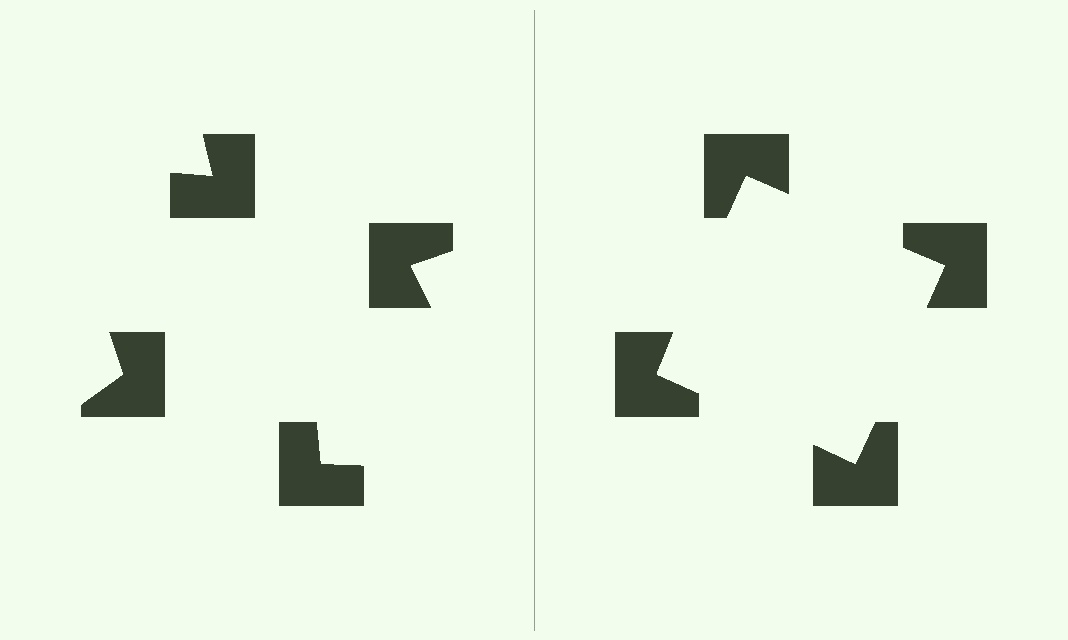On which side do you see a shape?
An illusory square appears on the right side. On the left side the wedge cuts are rotated, so no coherent shape forms.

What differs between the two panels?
The notched squares are positioned identically on both sides; only the wedge orientations differ. On the right they align to a square; on the left they are misaligned.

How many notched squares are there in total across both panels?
8 — 4 on each side.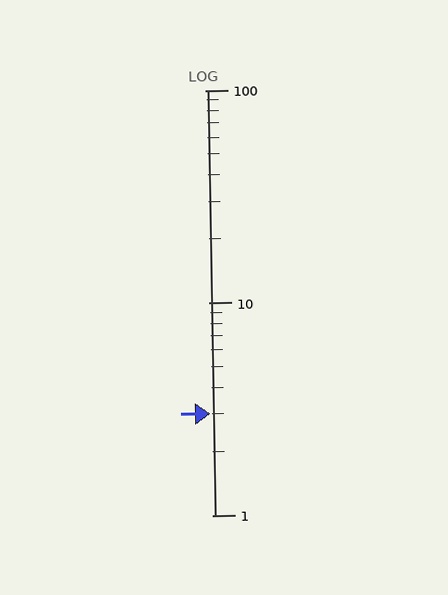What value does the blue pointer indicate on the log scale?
The pointer indicates approximately 3.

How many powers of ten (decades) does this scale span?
The scale spans 2 decades, from 1 to 100.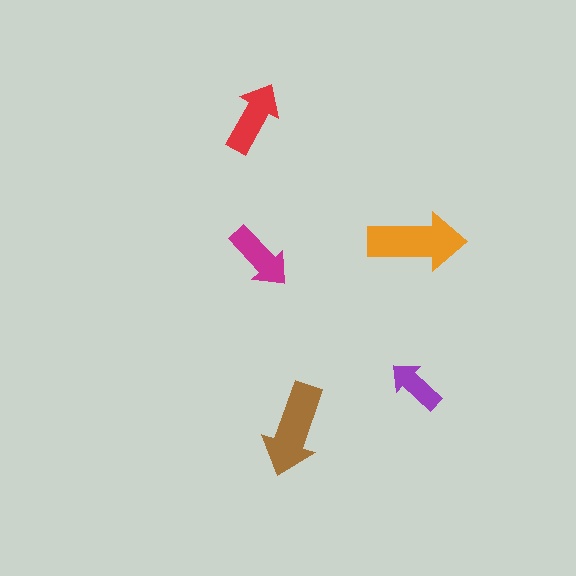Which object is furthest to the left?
The red arrow is leftmost.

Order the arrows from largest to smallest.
the orange one, the brown one, the red one, the magenta one, the purple one.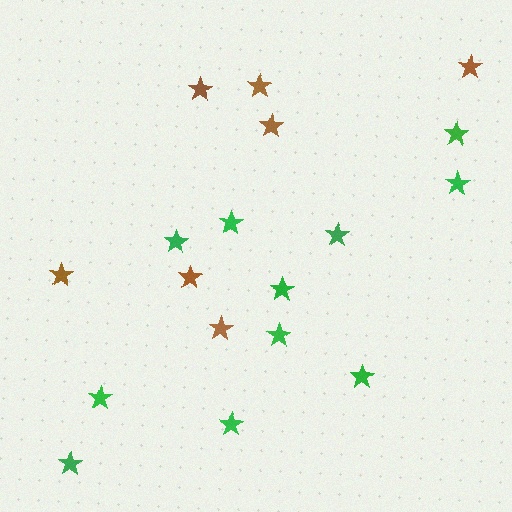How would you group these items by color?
There are 2 groups: one group of brown stars (7) and one group of green stars (11).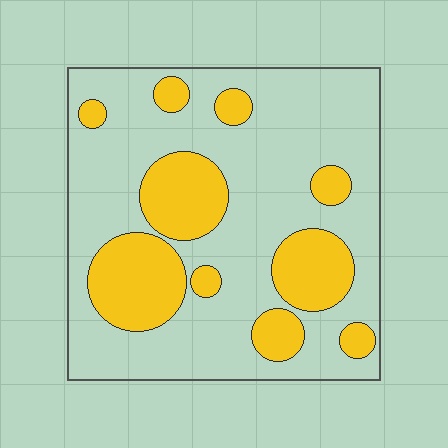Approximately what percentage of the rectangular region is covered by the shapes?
Approximately 30%.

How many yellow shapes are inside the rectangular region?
10.